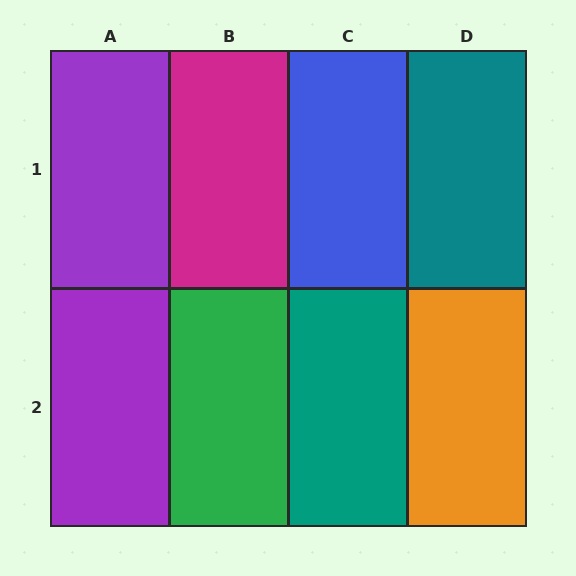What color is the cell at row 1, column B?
Magenta.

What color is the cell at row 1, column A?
Purple.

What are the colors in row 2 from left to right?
Purple, green, teal, orange.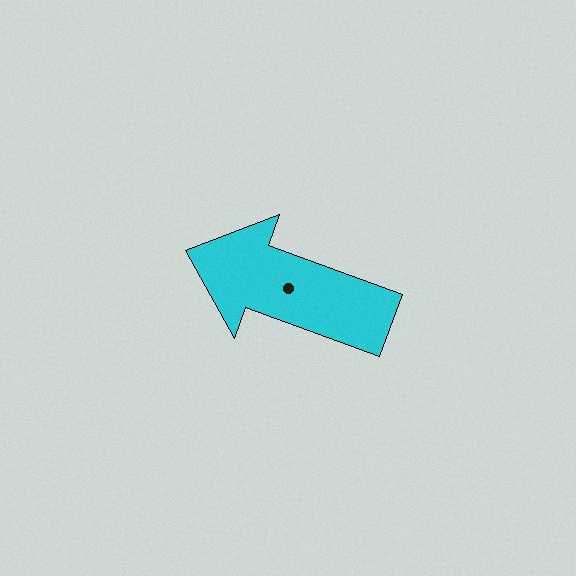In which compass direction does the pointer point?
West.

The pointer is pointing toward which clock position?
Roughly 10 o'clock.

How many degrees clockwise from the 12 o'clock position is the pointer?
Approximately 290 degrees.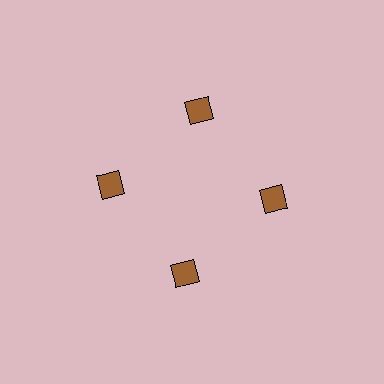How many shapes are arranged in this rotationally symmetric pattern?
There are 4 shapes, arranged in 4 groups of 1.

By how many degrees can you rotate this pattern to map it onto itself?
The pattern maps onto itself every 90 degrees of rotation.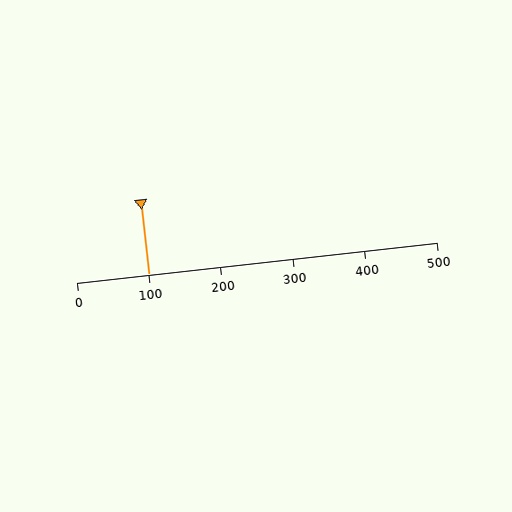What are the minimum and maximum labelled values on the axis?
The axis runs from 0 to 500.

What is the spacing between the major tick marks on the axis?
The major ticks are spaced 100 apart.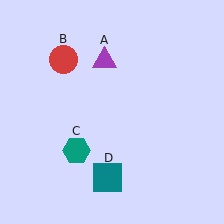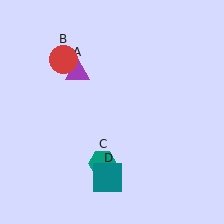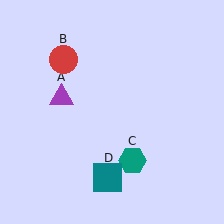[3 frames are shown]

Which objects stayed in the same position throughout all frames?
Red circle (object B) and teal square (object D) remained stationary.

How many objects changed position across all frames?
2 objects changed position: purple triangle (object A), teal hexagon (object C).